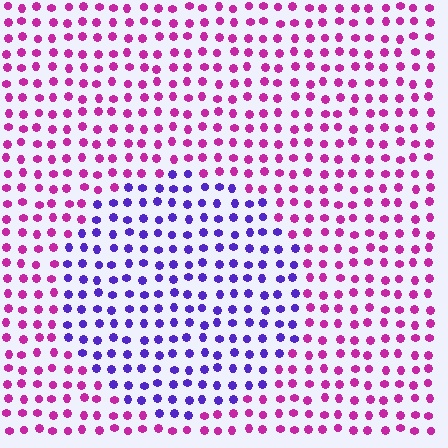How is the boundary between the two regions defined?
The boundary is defined purely by a slight shift in hue (about 56 degrees). Spacing, size, and orientation are identical on both sides.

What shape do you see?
I see a circle.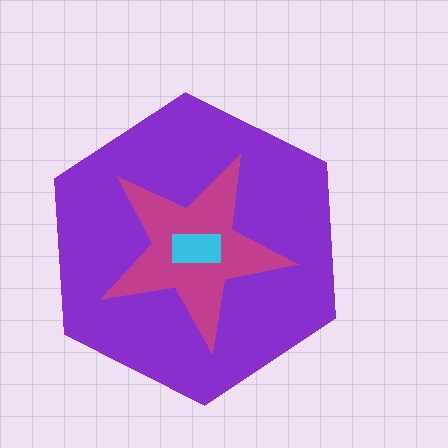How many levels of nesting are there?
3.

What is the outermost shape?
The purple hexagon.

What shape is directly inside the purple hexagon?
The magenta star.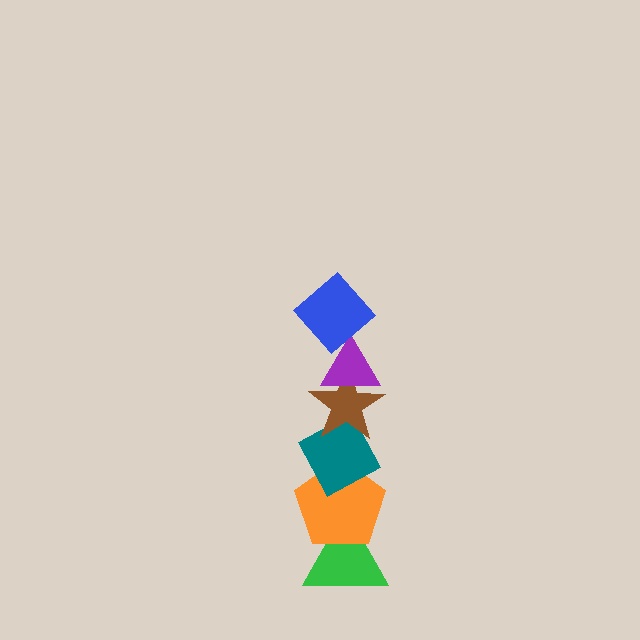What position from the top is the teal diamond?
The teal diamond is 4th from the top.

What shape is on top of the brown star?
The purple triangle is on top of the brown star.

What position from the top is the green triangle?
The green triangle is 6th from the top.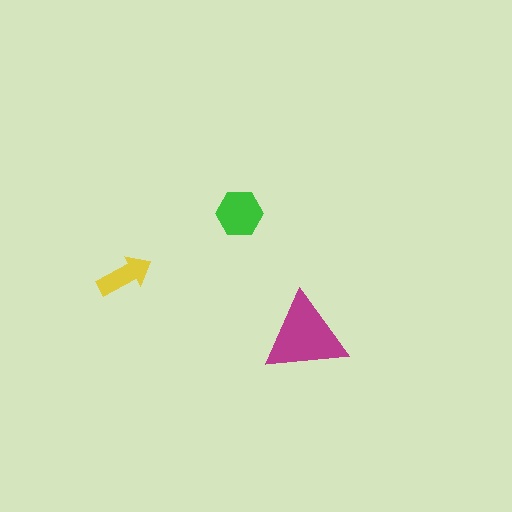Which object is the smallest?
The yellow arrow.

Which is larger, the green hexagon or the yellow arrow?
The green hexagon.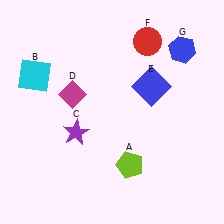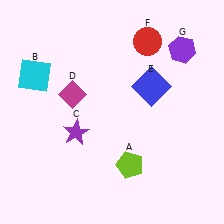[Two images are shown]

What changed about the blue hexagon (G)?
In Image 1, G is blue. In Image 2, it changed to purple.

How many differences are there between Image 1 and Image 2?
There is 1 difference between the two images.